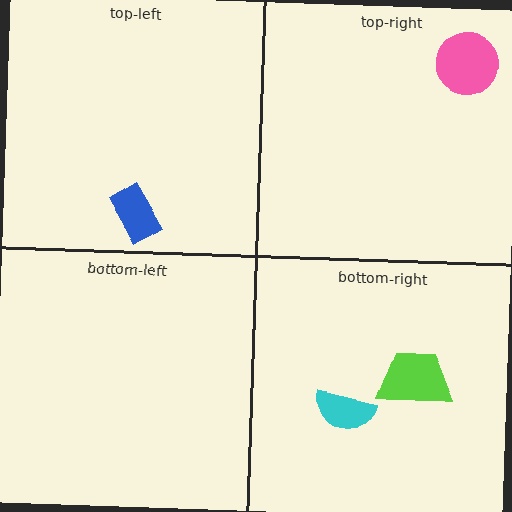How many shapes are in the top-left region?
1.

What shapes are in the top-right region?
The pink circle.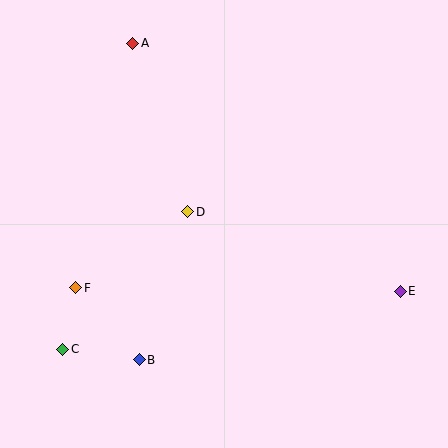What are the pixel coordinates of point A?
Point A is at (133, 43).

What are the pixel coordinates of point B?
Point B is at (139, 360).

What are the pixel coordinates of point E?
Point E is at (400, 291).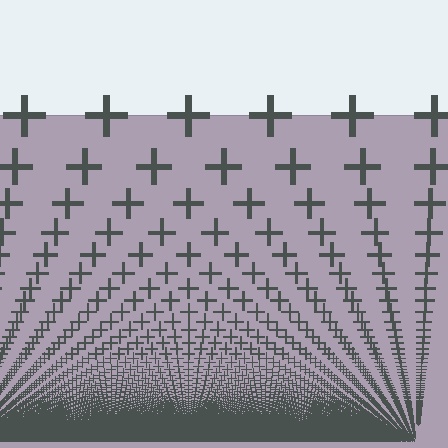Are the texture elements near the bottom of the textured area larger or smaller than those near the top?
Smaller. The gradient is inverted — elements near the bottom are smaller and denser.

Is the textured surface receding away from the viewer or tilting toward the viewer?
The surface appears to tilt toward the viewer. Texture elements get larger and sparser toward the top.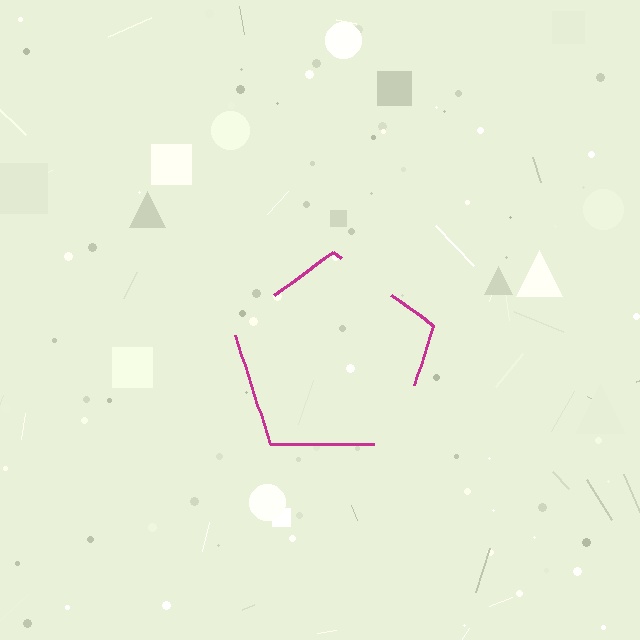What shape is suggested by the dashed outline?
The dashed outline suggests a pentagon.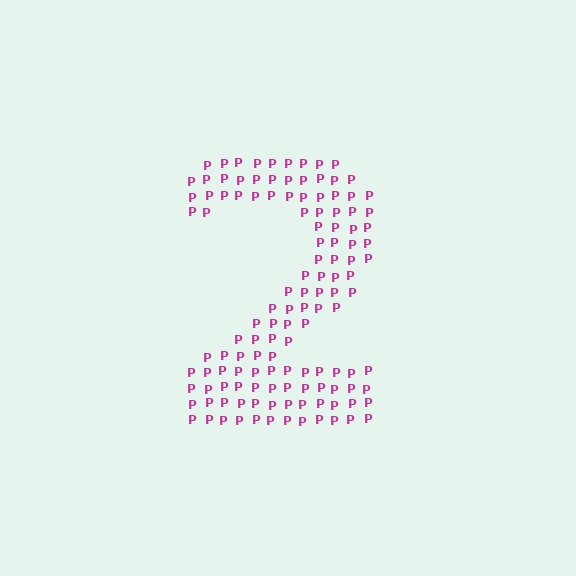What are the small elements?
The small elements are letter P's.